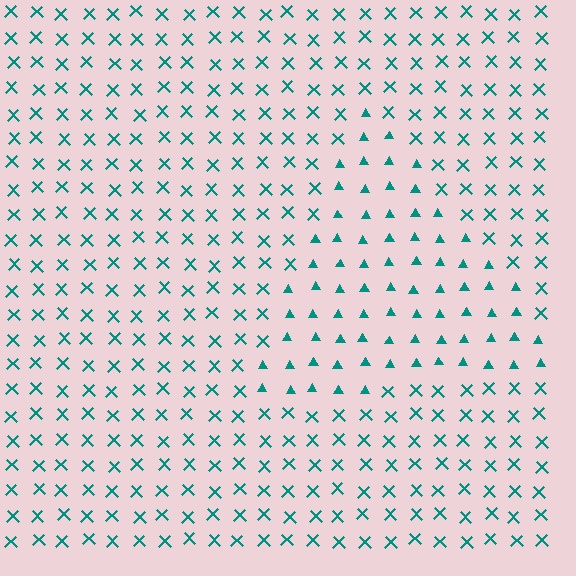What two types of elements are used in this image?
The image uses triangles inside the triangle region and X marks outside it.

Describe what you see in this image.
The image is filled with small teal elements arranged in a uniform grid. A triangle-shaped region contains triangles, while the surrounding area contains X marks. The boundary is defined purely by the change in element shape.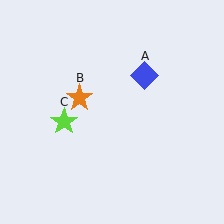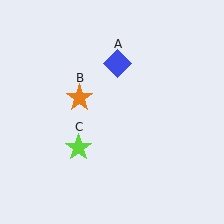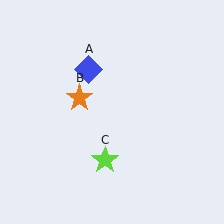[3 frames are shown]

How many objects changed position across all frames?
2 objects changed position: blue diamond (object A), lime star (object C).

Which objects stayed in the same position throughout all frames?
Orange star (object B) remained stationary.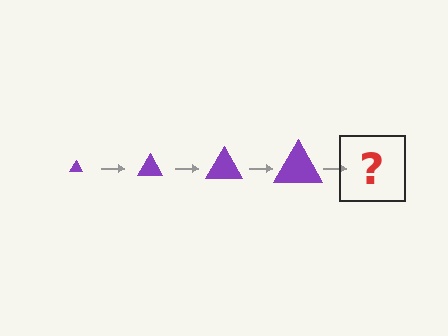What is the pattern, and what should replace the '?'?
The pattern is that the triangle gets progressively larger each step. The '?' should be a purple triangle, larger than the previous one.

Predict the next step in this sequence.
The next step is a purple triangle, larger than the previous one.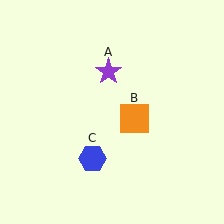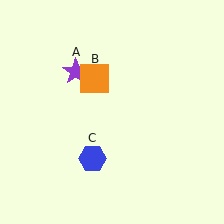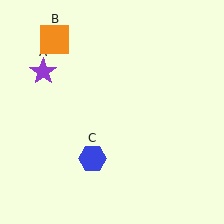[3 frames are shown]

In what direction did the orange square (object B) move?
The orange square (object B) moved up and to the left.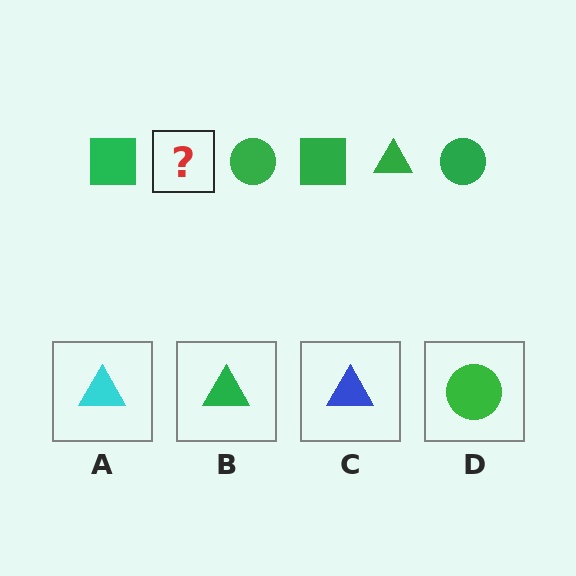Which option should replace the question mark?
Option B.